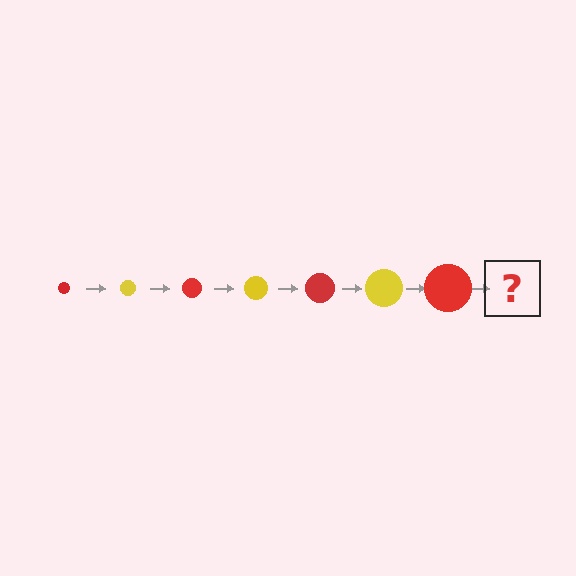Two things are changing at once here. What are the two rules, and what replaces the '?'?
The two rules are that the circle grows larger each step and the color cycles through red and yellow. The '?' should be a yellow circle, larger than the previous one.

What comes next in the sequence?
The next element should be a yellow circle, larger than the previous one.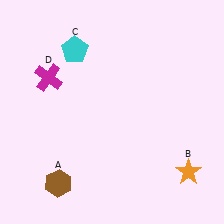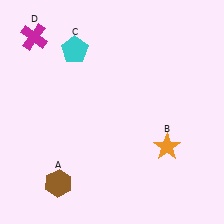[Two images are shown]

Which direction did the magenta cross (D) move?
The magenta cross (D) moved up.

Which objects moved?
The objects that moved are: the orange star (B), the magenta cross (D).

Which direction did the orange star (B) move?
The orange star (B) moved up.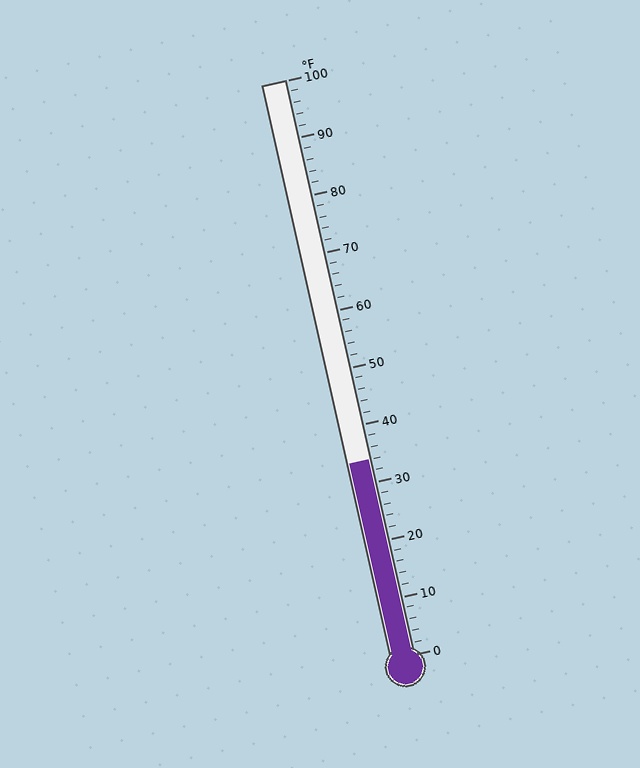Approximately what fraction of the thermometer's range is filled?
The thermometer is filled to approximately 35% of its range.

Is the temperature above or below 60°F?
The temperature is below 60°F.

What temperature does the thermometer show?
The thermometer shows approximately 34°F.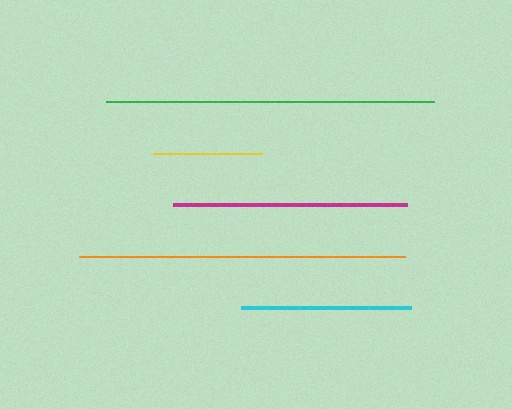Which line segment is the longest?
The green line is the longest at approximately 327 pixels.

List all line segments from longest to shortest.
From longest to shortest: green, orange, magenta, cyan, yellow.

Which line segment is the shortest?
The yellow line is the shortest at approximately 109 pixels.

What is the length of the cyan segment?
The cyan segment is approximately 170 pixels long.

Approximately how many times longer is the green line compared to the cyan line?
The green line is approximately 1.9 times the length of the cyan line.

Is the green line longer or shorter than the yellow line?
The green line is longer than the yellow line.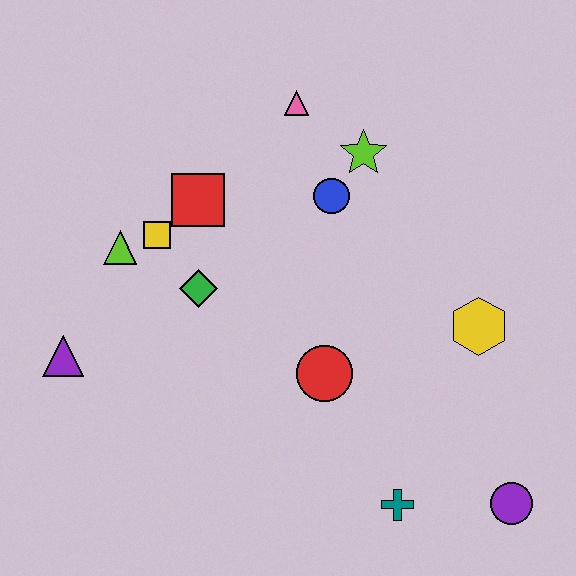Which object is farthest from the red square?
The purple circle is farthest from the red square.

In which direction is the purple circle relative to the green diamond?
The purple circle is to the right of the green diamond.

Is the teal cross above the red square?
No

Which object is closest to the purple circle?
The teal cross is closest to the purple circle.